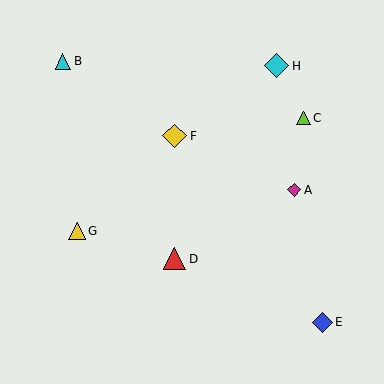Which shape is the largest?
The cyan diamond (labeled H) is the largest.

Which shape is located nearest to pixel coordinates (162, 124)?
The yellow diamond (labeled F) at (175, 136) is nearest to that location.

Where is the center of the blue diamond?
The center of the blue diamond is at (322, 322).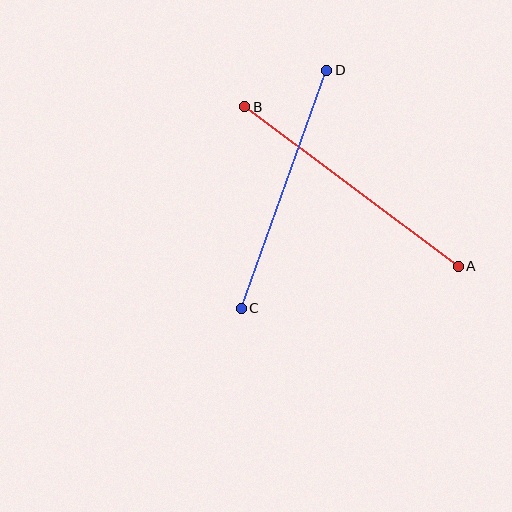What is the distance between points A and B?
The distance is approximately 267 pixels.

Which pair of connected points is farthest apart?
Points A and B are farthest apart.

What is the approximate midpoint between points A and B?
The midpoint is at approximately (351, 187) pixels.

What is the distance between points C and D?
The distance is approximately 253 pixels.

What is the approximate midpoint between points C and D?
The midpoint is at approximately (284, 189) pixels.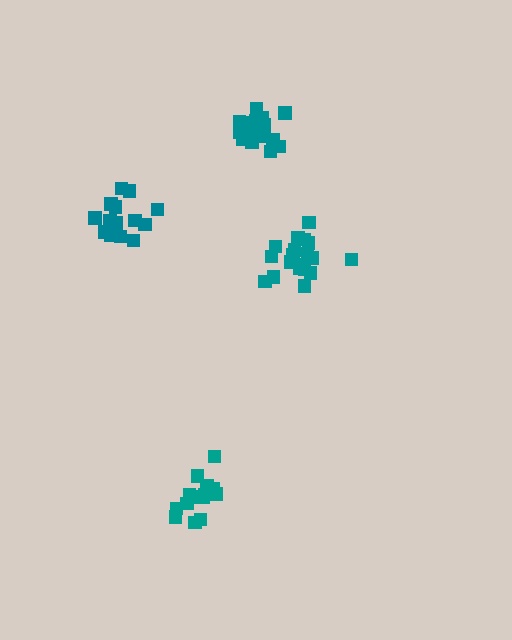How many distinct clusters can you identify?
There are 4 distinct clusters.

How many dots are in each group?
Group 1: 14 dots, Group 2: 19 dots, Group 3: 15 dots, Group 4: 18 dots (66 total).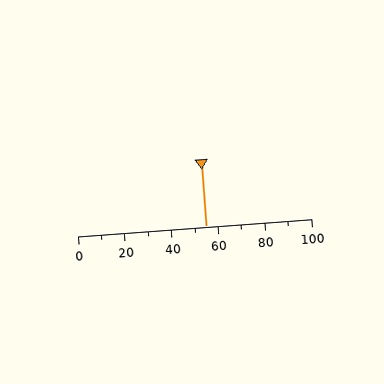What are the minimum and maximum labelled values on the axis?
The axis runs from 0 to 100.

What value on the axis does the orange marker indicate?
The marker indicates approximately 55.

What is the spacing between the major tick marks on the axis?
The major ticks are spaced 20 apart.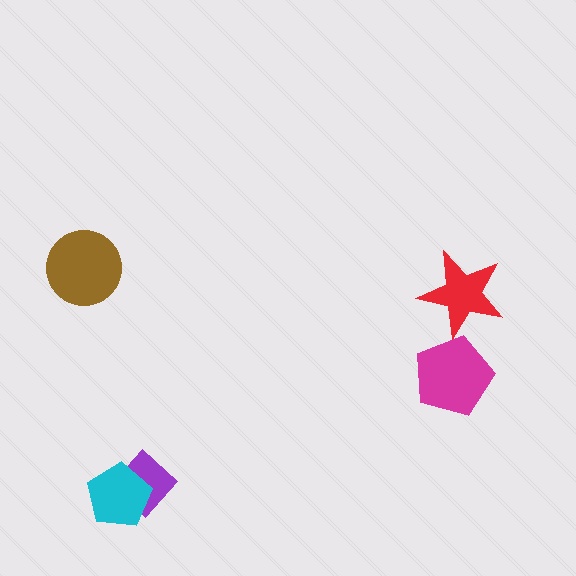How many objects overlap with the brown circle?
0 objects overlap with the brown circle.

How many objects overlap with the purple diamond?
1 object overlaps with the purple diamond.